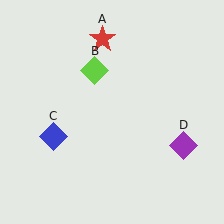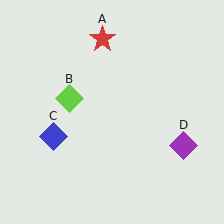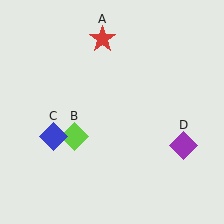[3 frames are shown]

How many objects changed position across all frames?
1 object changed position: lime diamond (object B).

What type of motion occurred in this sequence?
The lime diamond (object B) rotated counterclockwise around the center of the scene.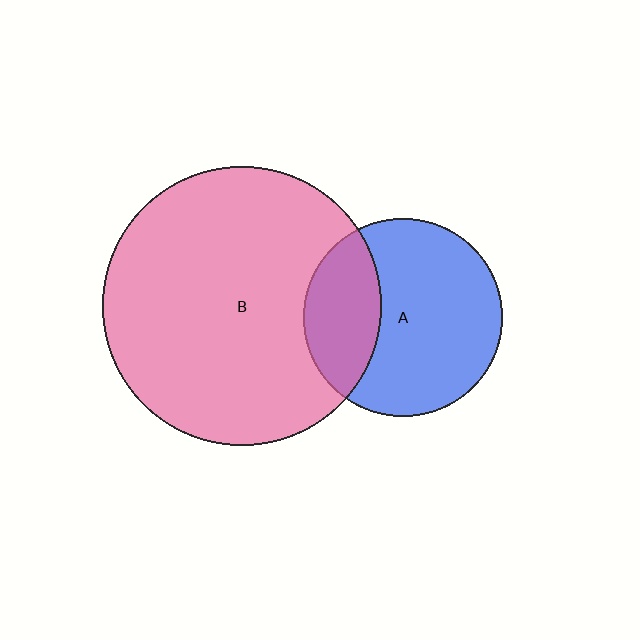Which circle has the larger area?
Circle B (pink).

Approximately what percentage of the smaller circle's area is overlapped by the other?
Approximately 30%.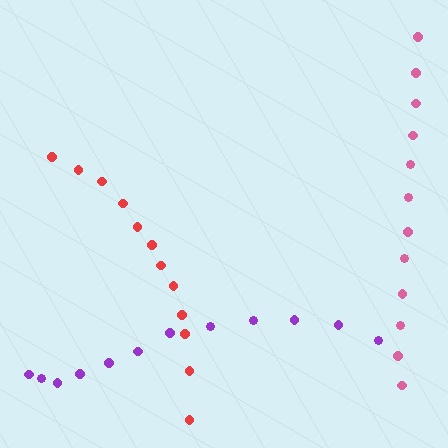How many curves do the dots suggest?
There are 3 distinct paths.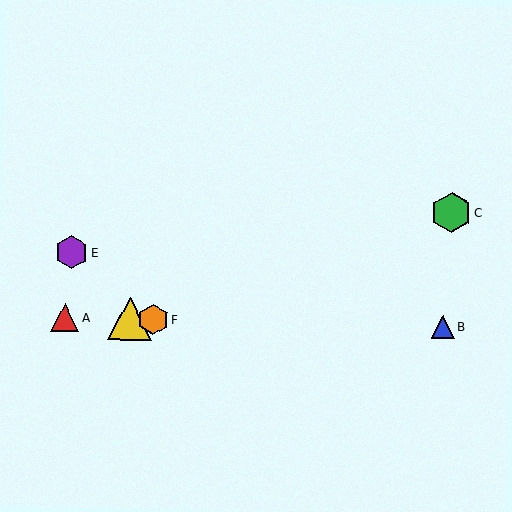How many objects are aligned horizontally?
4 objects (A, B, D, F) are aligned horizontally.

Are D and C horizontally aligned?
No, D is at y≈319 and C is at y≈213.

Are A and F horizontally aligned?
Yes, both are at y≈317.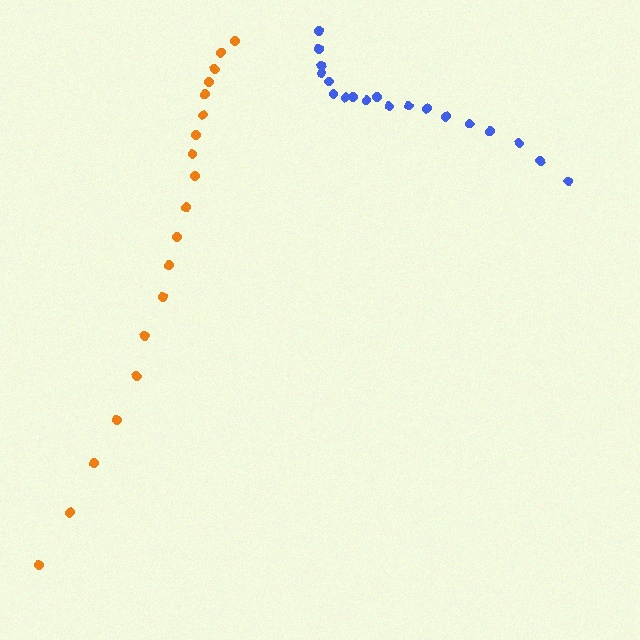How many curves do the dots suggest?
There are 2 distinct paths.